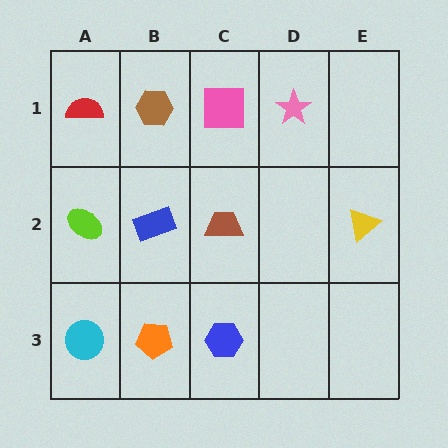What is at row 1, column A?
A red semicircle.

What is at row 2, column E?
A yellow triangle.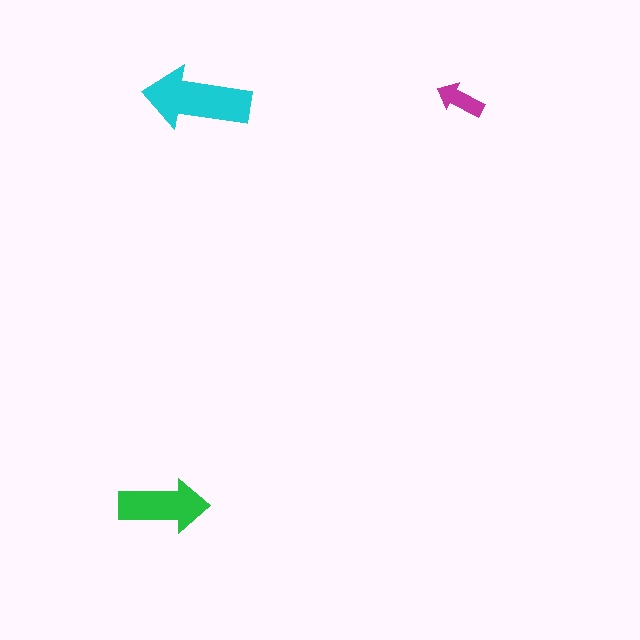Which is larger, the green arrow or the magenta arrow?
The green one.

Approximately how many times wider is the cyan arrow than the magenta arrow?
About 2 times wider.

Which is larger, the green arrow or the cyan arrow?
The cyan one.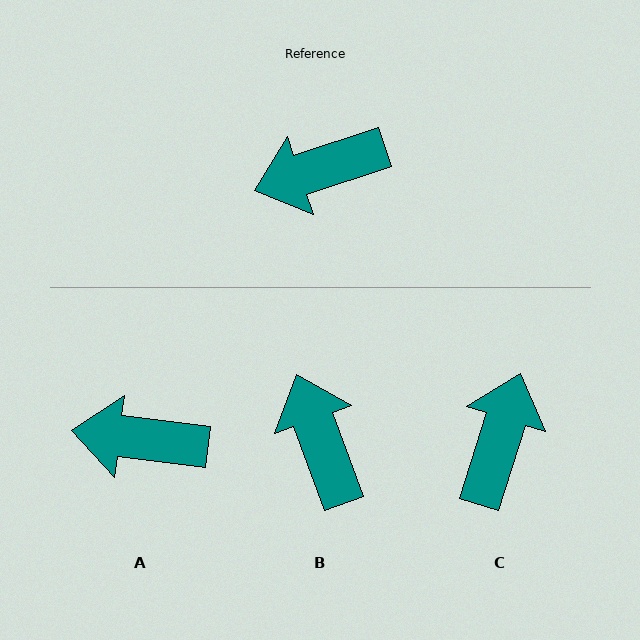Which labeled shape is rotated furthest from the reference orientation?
C, about 126 degrees away.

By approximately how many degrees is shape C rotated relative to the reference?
Approximately 126 degrees clockwise.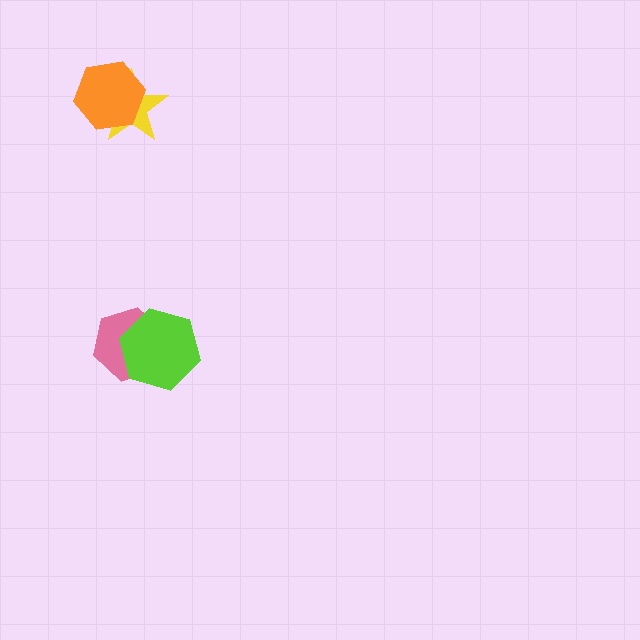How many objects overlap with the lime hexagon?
1 object overlaps with the lime hexagon.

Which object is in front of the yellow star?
The orange hexagon is in front of the yellow star.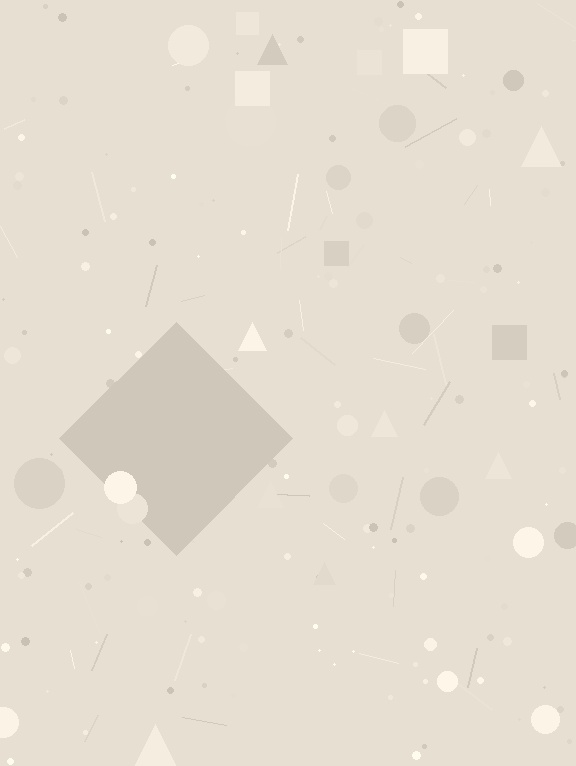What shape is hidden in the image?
A diamond is hidden in the image.